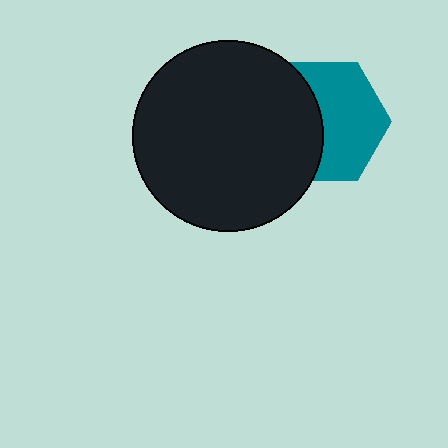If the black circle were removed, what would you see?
You would see the complete teal hexagon.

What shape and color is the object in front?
The object in front is a black circle.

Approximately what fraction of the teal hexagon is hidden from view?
Roughly 42% of the teal hexagon is hidden behind the black circle.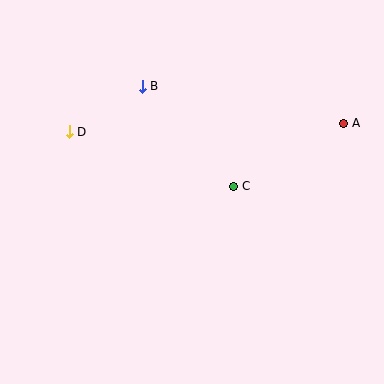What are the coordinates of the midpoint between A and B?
The midpoint between A and B is at (243, 105).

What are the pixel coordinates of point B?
Point B is at (142, 86).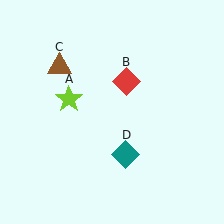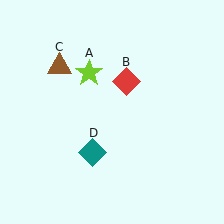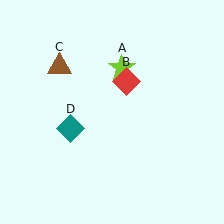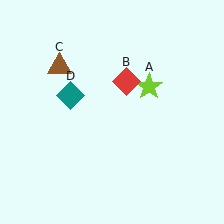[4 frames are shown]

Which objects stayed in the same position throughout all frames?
Red diamond (object B) and brown triangle (object C) remained stationary.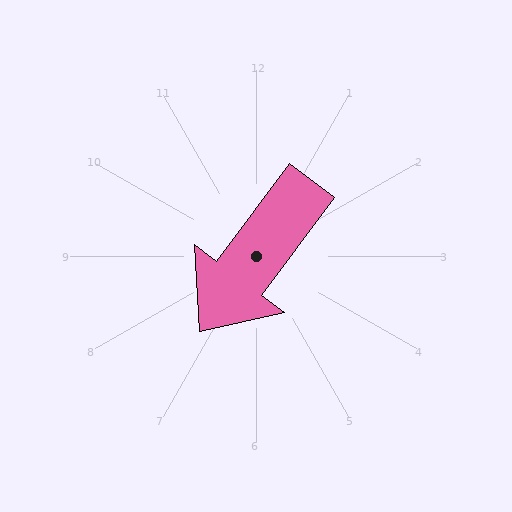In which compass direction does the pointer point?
Southwest.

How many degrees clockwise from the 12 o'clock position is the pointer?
Approximately 217 degrees.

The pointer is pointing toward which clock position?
Roughly 7 o'clock.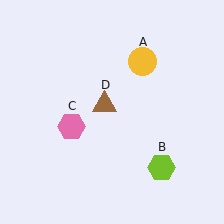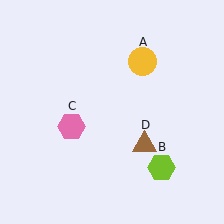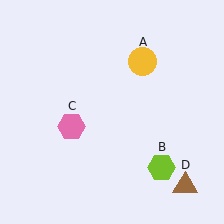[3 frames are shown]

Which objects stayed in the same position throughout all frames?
Yellow circle (object A) and lime hexagon (object B) and pink hexagon (object C) remained stationary.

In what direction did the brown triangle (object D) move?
The brown triangle (object D) moved down and to the right.